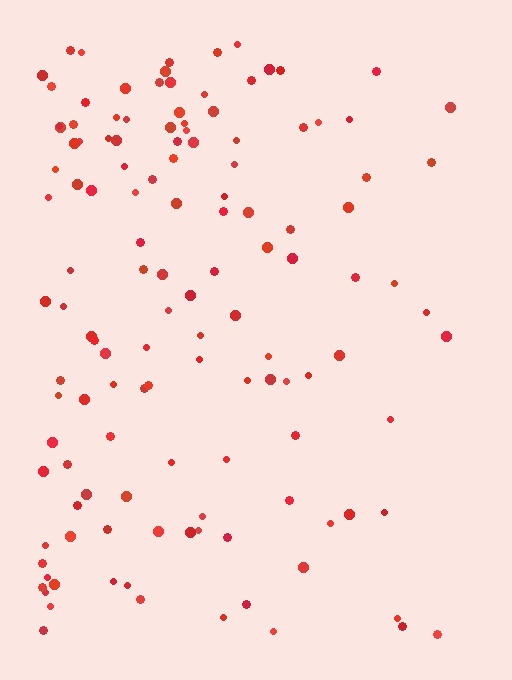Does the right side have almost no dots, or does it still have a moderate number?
Still a moderate number, just noticeably fewer than the left.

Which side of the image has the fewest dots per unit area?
The right.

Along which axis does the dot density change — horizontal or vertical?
Horizontal.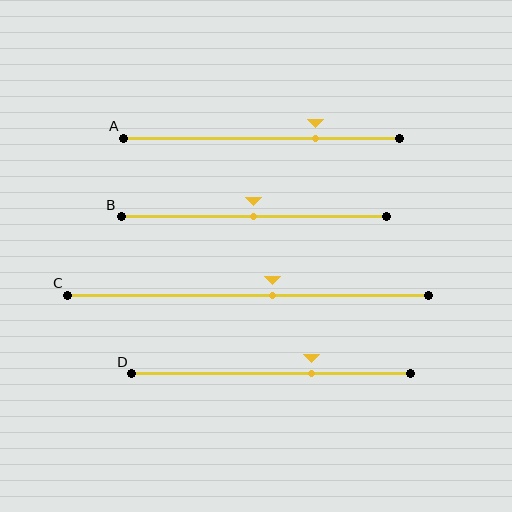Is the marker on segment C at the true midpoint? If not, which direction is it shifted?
No, the marker on segment C is shifted to the right by about 7% of the segment length.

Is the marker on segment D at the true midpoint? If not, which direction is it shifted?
No, the marker on segment D is shifted to the right by about 15% of the segment length.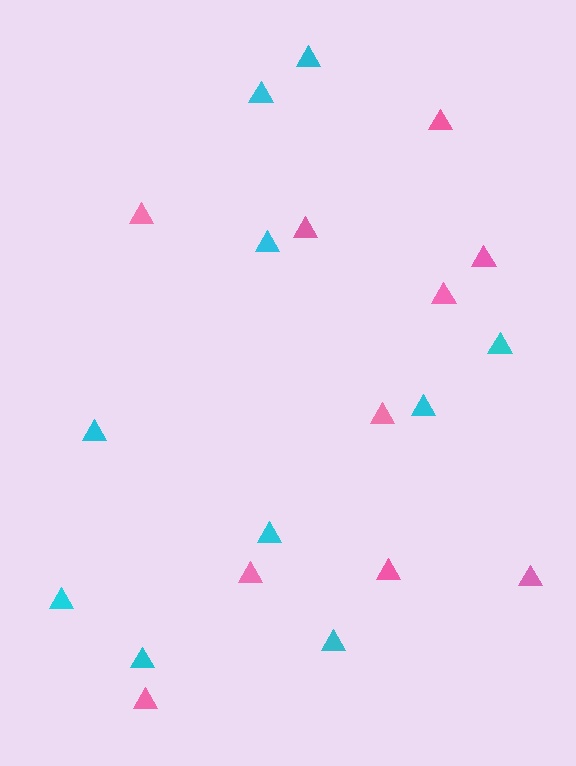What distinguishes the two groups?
There are 2 groups: one group of pink triangles (10) and one group of cyan triangles (10).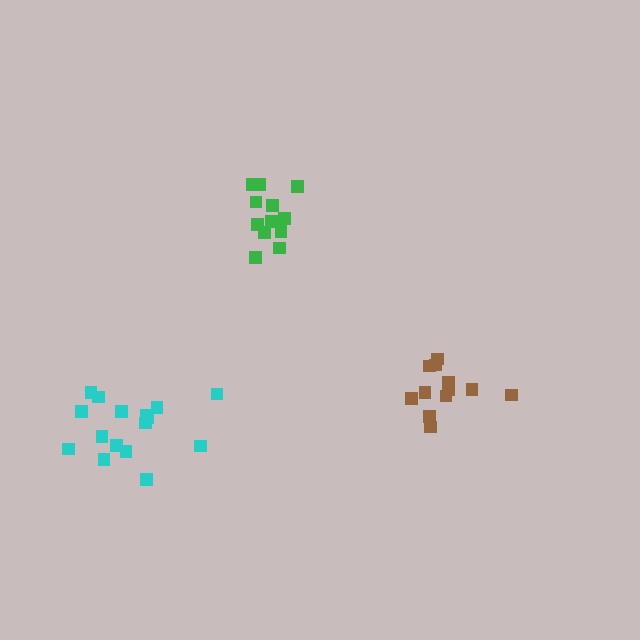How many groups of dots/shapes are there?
There are 3 groups.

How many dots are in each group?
Group 1: 12 dots, Group 2: 16 dots, Group 3: 12 dots (40 total).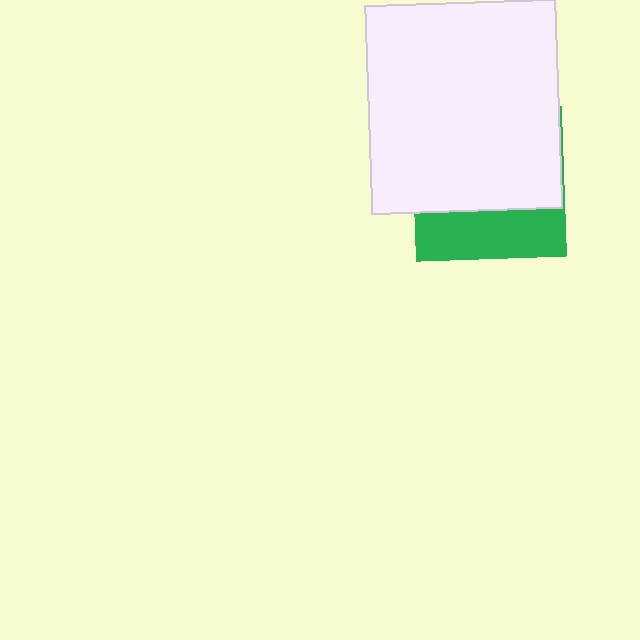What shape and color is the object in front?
The object in front is a white rectangle.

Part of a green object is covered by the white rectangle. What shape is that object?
It is a square.